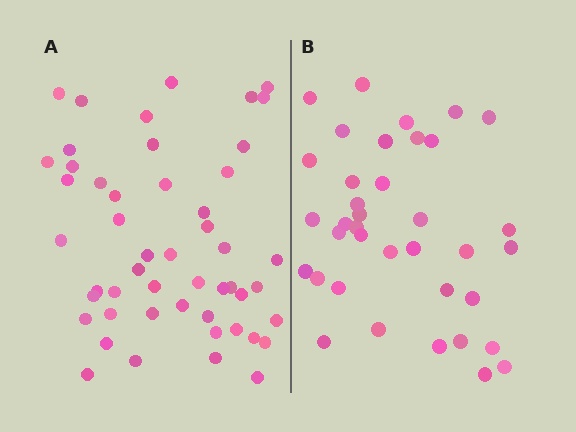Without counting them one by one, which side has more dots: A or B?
Region A (the left region) has more dots.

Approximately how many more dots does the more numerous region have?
Region A has approximately 15 more dots than region B.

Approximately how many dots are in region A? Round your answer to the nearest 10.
About 50 dots.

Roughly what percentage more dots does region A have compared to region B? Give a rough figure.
About 35% more.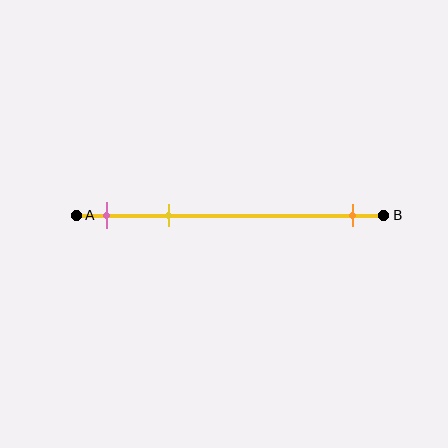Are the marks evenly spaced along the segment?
No, the marks are not evenly spaced.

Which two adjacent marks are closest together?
The pink and yellow marks are the closest adjacent pair.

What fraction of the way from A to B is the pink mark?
The pink mark is approximately 10% (0.1) of the way from A to B.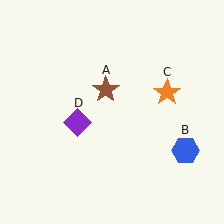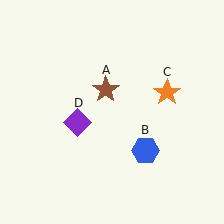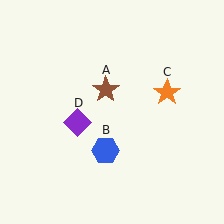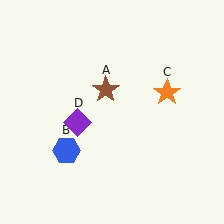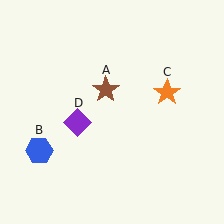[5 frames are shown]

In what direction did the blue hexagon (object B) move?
The blue hexagon (object B) moved left.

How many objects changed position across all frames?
1 object changed position: blue hexagon (object B).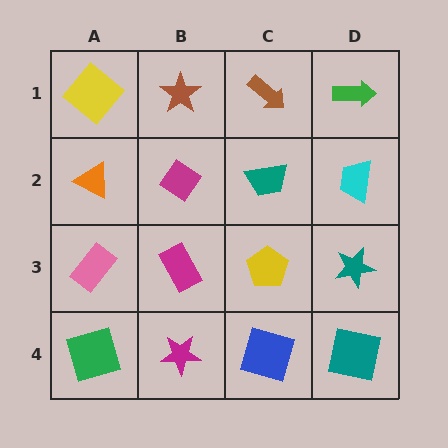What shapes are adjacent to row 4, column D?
A teal star (row 3, column D), a blue square (row 4, column C).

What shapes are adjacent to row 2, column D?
A green arrow (row 1, column D), a teal star (row 3, column D), a teal trapezoid (row 2, column C).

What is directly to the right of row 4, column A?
A magenta star.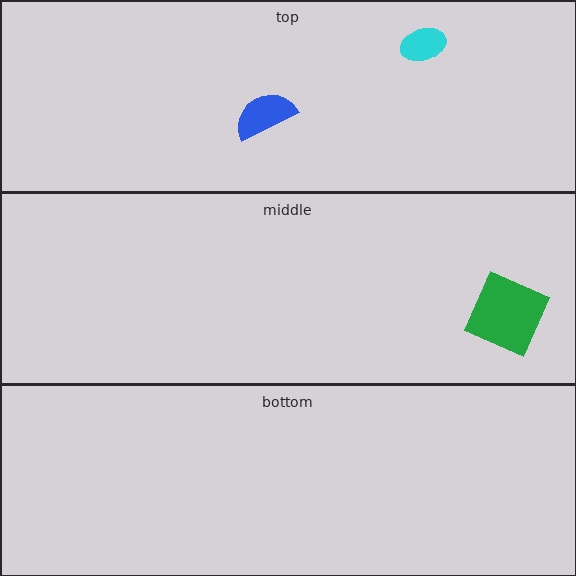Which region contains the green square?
The middle region.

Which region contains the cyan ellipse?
The top region.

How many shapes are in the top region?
2.